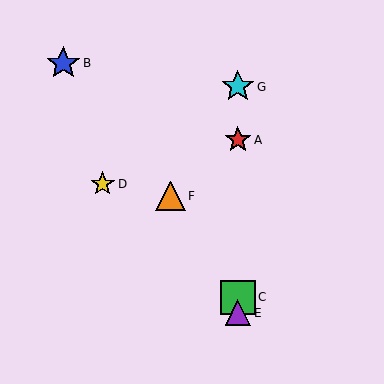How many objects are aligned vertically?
4 objects (A, C, E, G) are aligned vertically.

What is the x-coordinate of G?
Object G is at x≈238.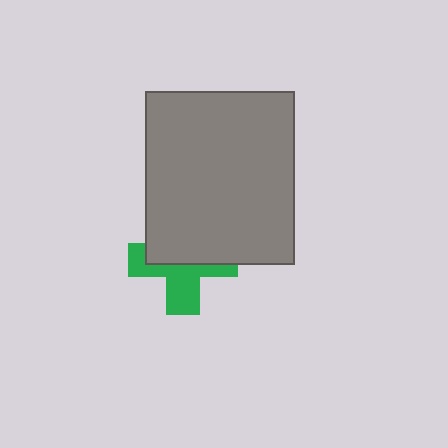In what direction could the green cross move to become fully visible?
The green cross could move down. That would shift it out from behind the gray rectangle entirely.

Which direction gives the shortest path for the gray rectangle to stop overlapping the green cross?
Moving up gives the shortest separation.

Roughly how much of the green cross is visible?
About half of it is visible (roughly 48%).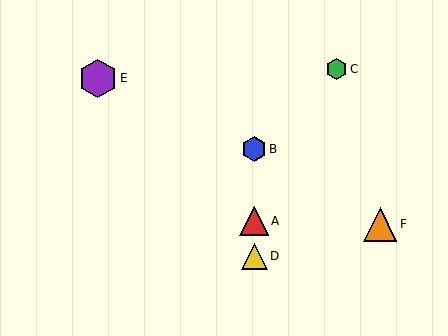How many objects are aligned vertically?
3 objects (A, B, D) are aligned vertically.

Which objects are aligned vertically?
Objects A, B, D are aligned vertically.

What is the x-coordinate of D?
Object D is at x≈254.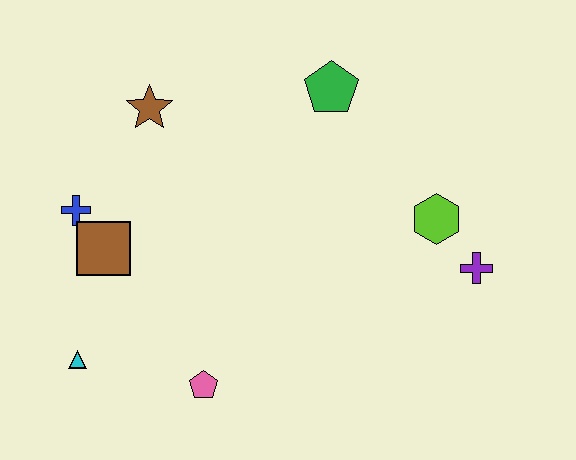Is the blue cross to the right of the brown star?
No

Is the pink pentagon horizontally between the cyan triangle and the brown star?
No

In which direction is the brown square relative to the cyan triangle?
The brown square is above the cyan triangle.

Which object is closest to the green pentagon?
The lime hexagon is closest to the green pentagon.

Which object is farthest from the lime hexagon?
The cyan triangle is farthest from the lime hexagon.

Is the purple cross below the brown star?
Yes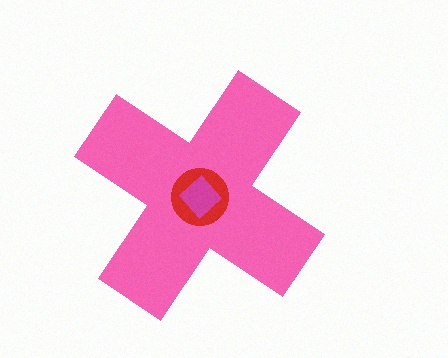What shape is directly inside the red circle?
The magenta diamond.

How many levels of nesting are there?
3.